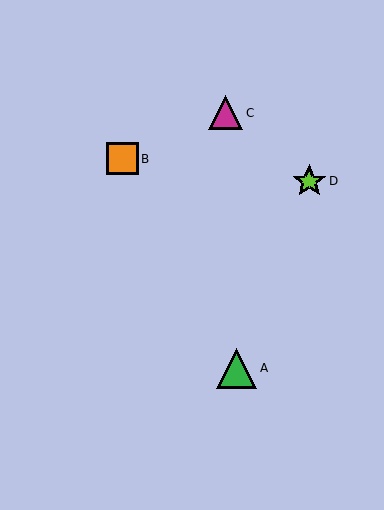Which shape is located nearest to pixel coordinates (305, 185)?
The lime star (labeled D) at (309, 181) is nearest to that location.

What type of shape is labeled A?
Shape A is a green triangle.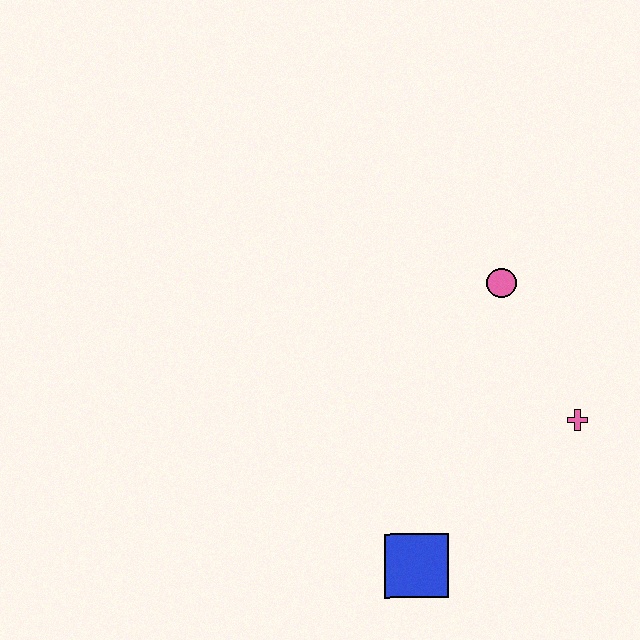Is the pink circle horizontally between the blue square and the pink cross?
Yes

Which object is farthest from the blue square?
The pink circle is farthest from the blue square.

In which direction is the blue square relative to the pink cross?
The blue square is to the left of the pink cross.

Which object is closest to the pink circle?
The pink cross is closest to the pink circle.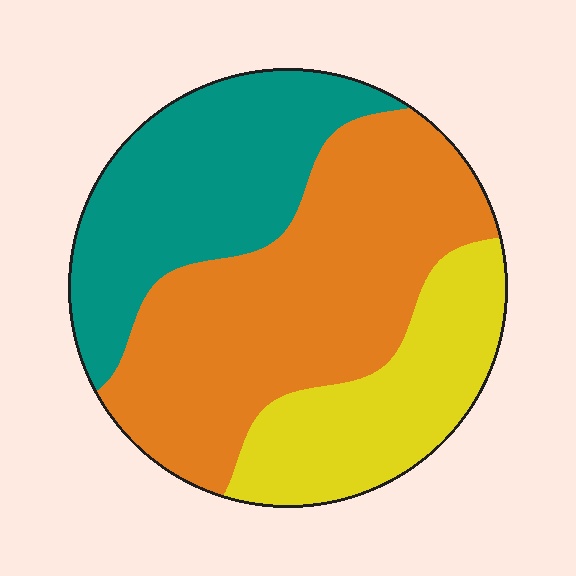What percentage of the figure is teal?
Teal covers roughly 30% of the figure.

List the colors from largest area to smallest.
From largest to smallest: orange, teal, yellow.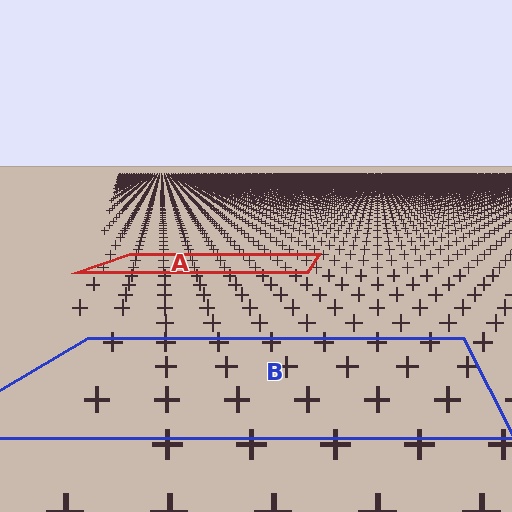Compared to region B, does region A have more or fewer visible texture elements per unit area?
Region A has more texture elements per unit area — they are packed more densely because it is farther away.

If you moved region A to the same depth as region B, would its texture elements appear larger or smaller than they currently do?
They would appear larger. At a closer depth, the same texture elements are projected at a bigger on-screen size.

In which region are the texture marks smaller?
The texture marks are smaller in region A, because it is farther away.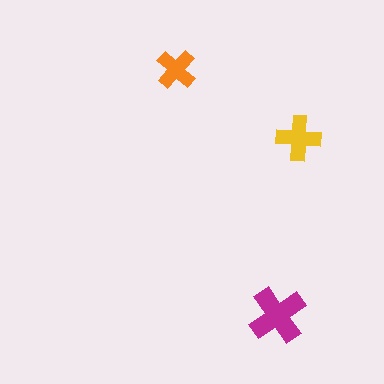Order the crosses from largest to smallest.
the magenta one, the yellow one, the orange one.